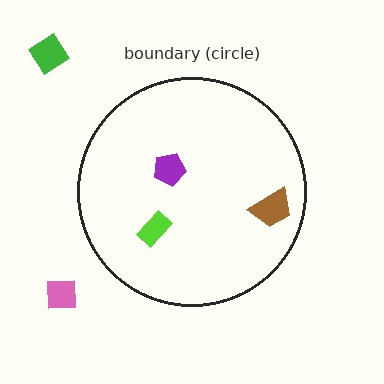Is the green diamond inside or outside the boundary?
Outside.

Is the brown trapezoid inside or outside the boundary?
Inside.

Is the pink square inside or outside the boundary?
Outside.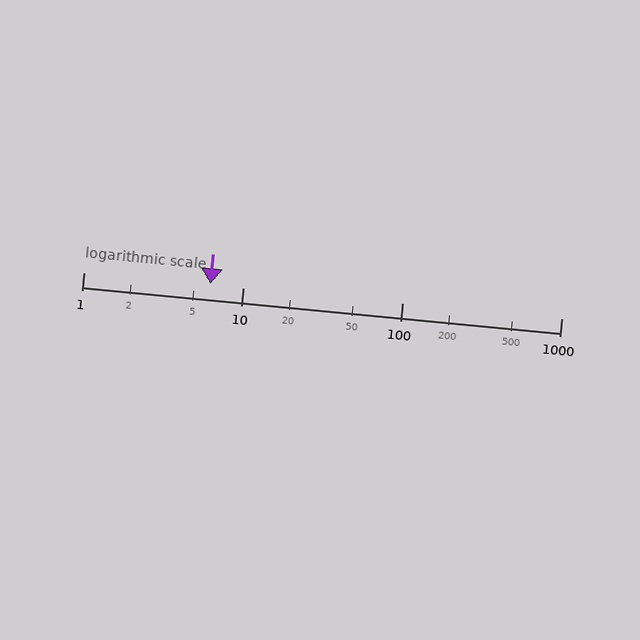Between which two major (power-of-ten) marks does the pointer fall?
The pointer is between 1 and 10.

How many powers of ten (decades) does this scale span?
The scale spans 3 decades, from 1 to 1000.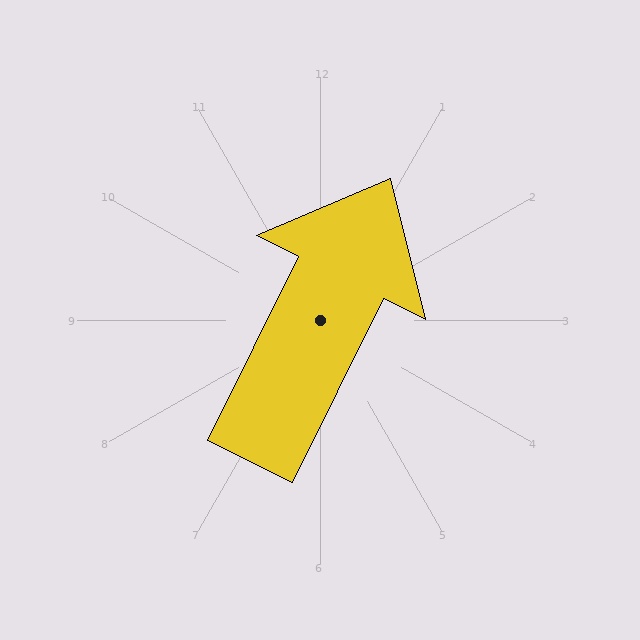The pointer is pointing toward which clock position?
Roughly 1 o'clock.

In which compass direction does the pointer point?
Northeast.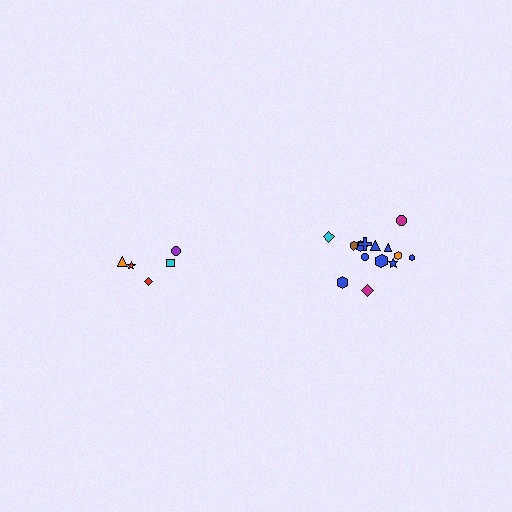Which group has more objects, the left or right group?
The right group.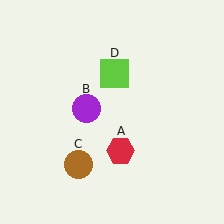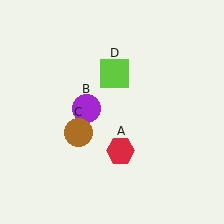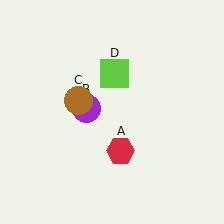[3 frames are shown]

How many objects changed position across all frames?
1 object changed position: brown circle (object C).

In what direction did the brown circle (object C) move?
The brown circle (object C) moved up.